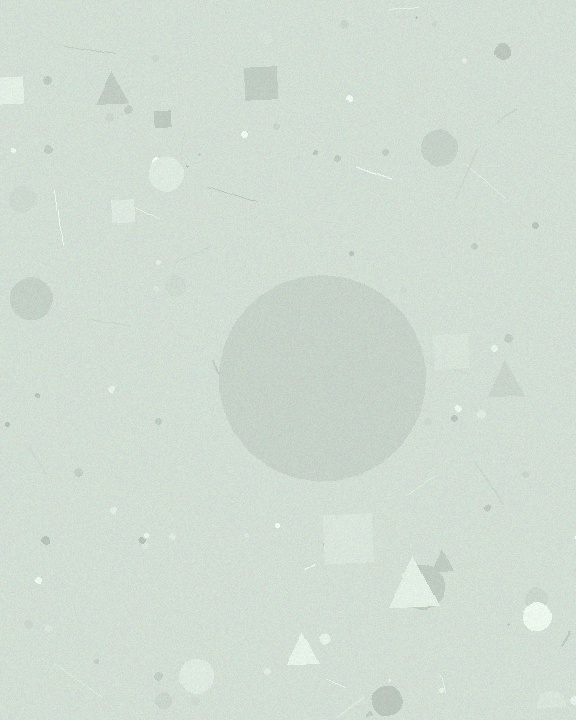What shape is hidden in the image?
A circle is hidden in the image.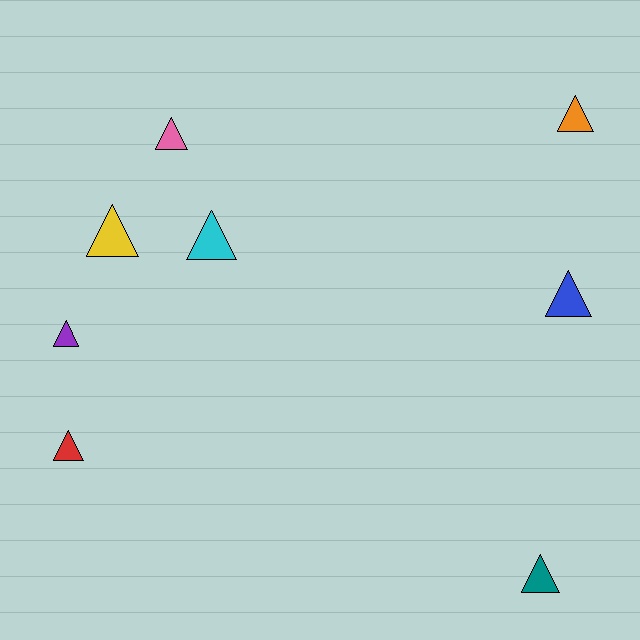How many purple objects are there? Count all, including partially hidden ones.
There is 1 purple object.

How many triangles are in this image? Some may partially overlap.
There are 8 triangles.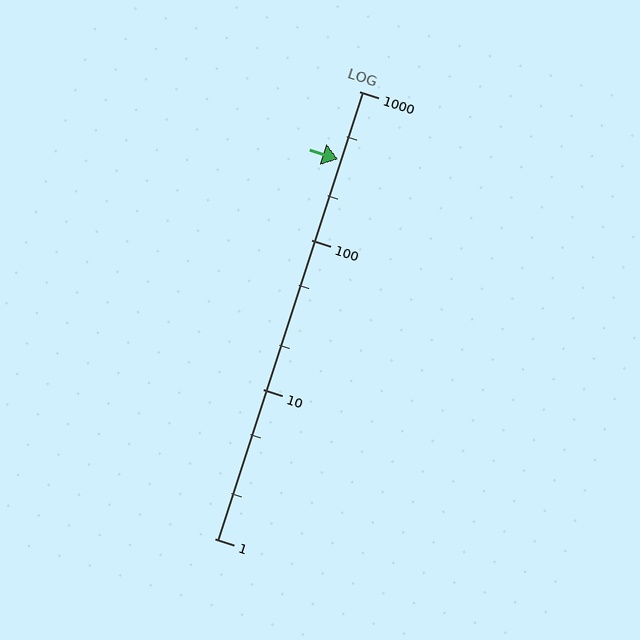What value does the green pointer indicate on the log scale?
The pointer indicates approximately 350.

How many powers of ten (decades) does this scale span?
The scale spans 3 decades, from 1 to 1000.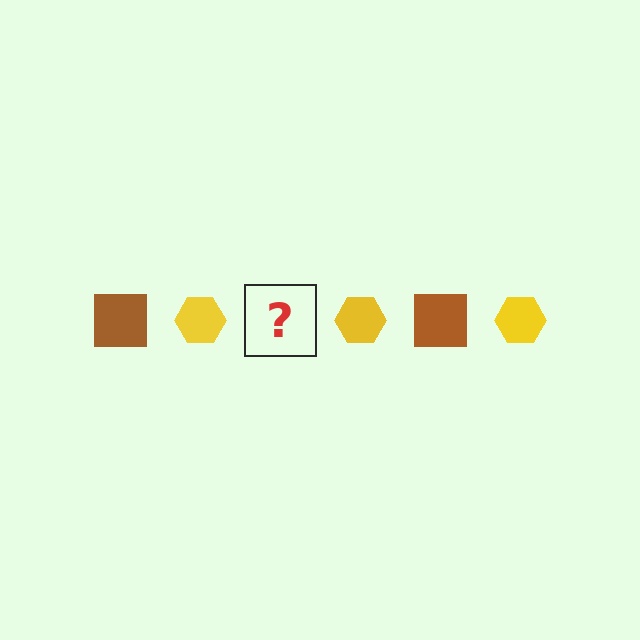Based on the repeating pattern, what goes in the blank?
The blank should be a brown square.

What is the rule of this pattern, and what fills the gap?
The rule is that the pattern alternates between brown square and yellow hexagon. The gap should be filled with a brown square.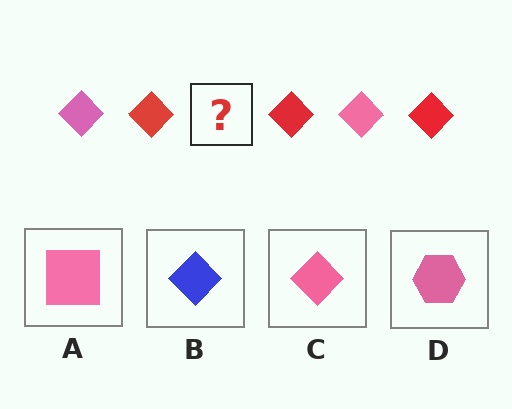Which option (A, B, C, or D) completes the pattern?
C.